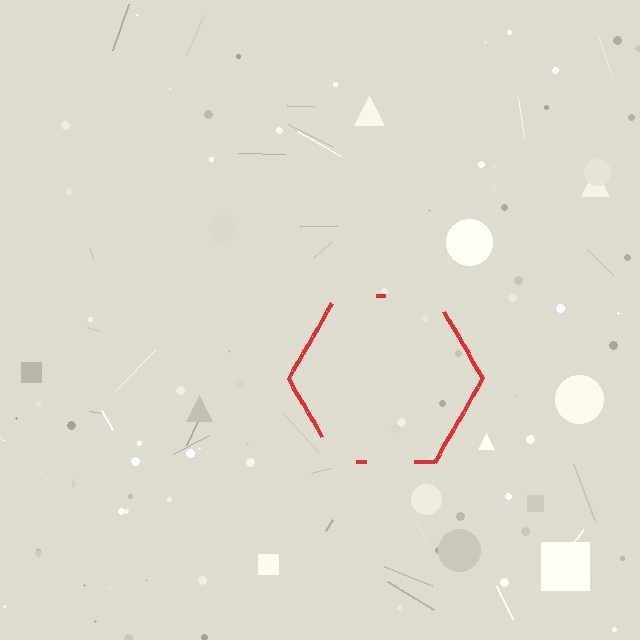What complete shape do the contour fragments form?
The contour fragments form a hexagon.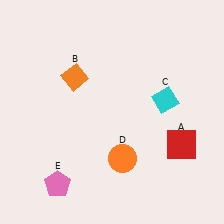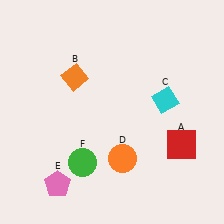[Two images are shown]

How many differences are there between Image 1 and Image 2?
There is 1 difference between the two images.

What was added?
A green circle (F) was added in Image 2.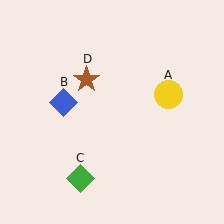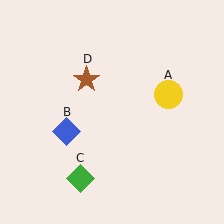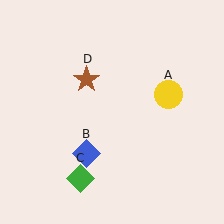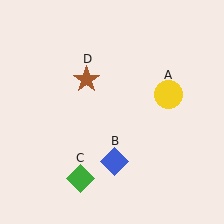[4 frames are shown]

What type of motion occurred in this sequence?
The blue diamond (object B) rotated counterclockwise around the center of the scene.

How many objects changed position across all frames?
1 object changed position: blue diamond (object B).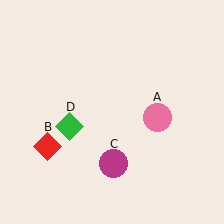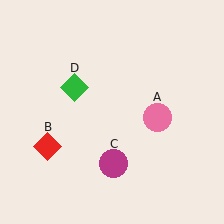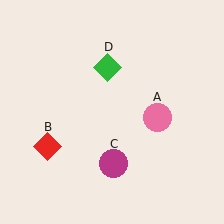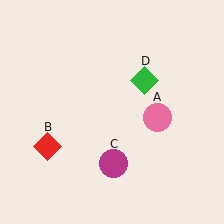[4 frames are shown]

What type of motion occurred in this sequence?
The green diamond (object D) rotated clockwise around the center of the scene.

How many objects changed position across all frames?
1 object changed position: green diamond (object D).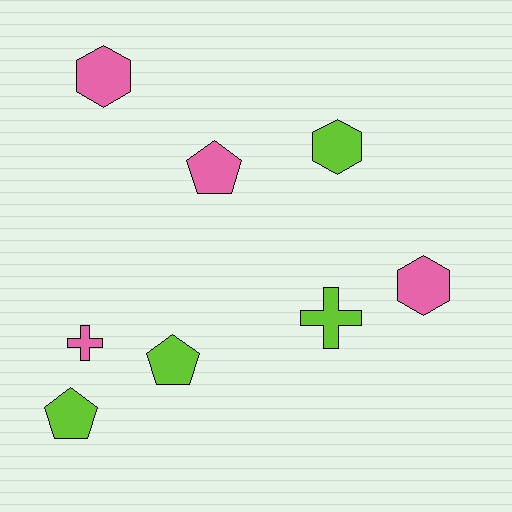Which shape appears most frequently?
Pentagon, with 3 objects.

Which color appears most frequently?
Pink, with 4 objects.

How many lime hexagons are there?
There is 1 lime hexagon.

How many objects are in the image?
There are 8 objects.